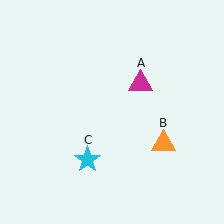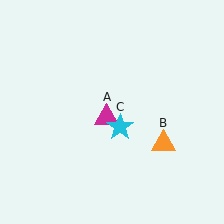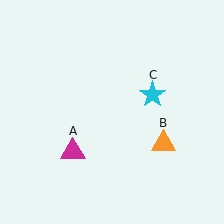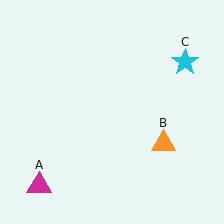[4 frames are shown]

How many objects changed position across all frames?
2 objects changed position: magenta triangle (object A), cyan star (object C).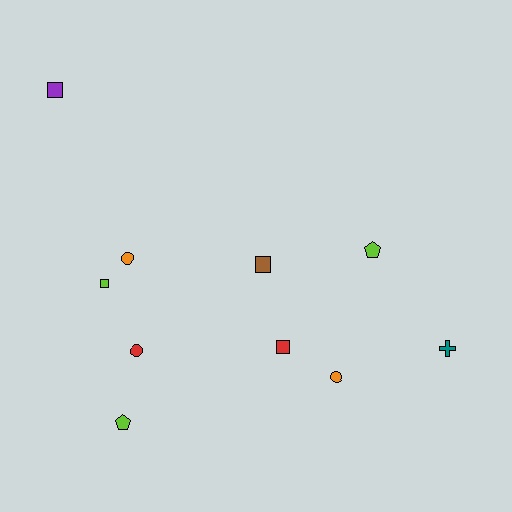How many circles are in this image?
There are 3 circles.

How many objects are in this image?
There are 10 objects.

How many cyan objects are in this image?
There are no cyan objects.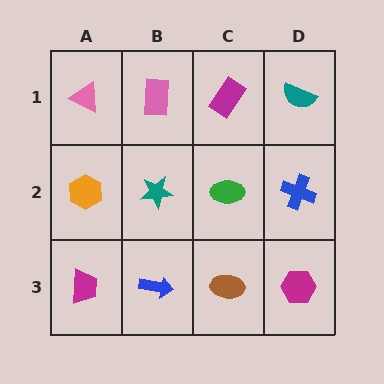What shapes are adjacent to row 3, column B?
A teal star (row 2, column B), a magenta trapezoid (row 3, column A), a brown ellipse (row 3, column C).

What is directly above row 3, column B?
A teal star.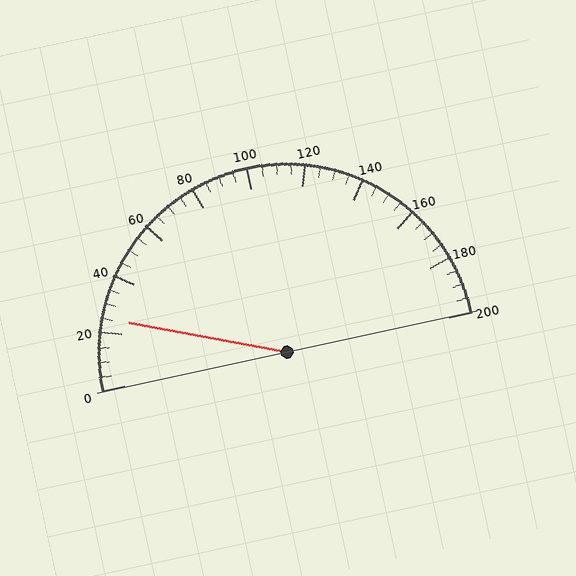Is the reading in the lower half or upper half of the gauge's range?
The reading is in the lower half of the range (0 to 200).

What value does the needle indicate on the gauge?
The needle indicates approximately 25.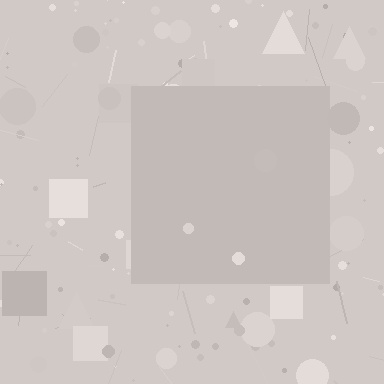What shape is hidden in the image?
A square is hidden in the image.